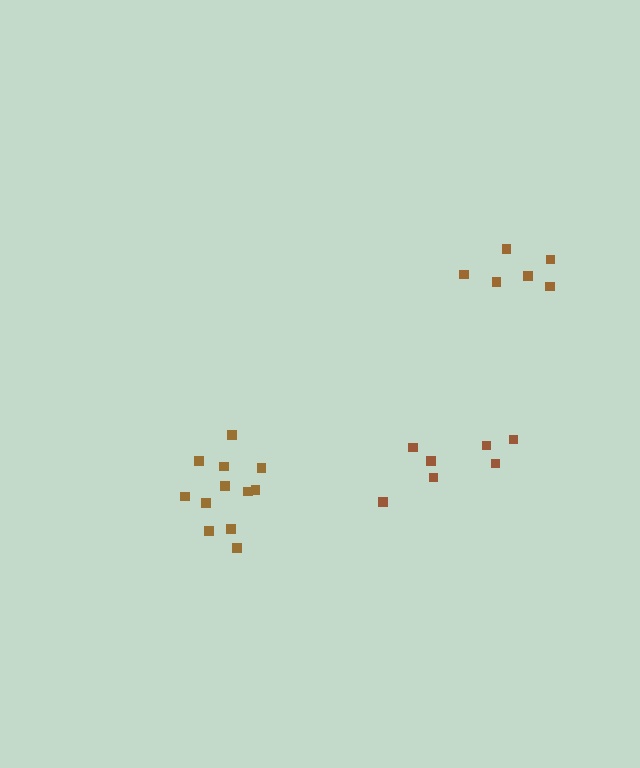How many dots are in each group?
Group 1: 6 dots, Group 2: 12 dots, Group 3: 7 dots (25 total).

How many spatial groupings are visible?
There are 3 spatial groupings.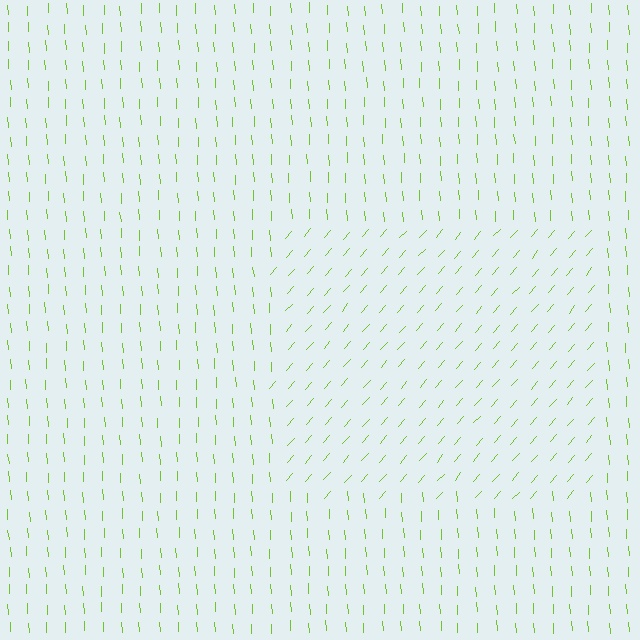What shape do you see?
I see a rectangle.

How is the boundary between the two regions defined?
The boundary is defined purely by a change in line orientation (approximately 45 degrees difference). All lines are the same color and thickness.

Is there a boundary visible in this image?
Yes, there is a texture boundary formed by a change in line orientation.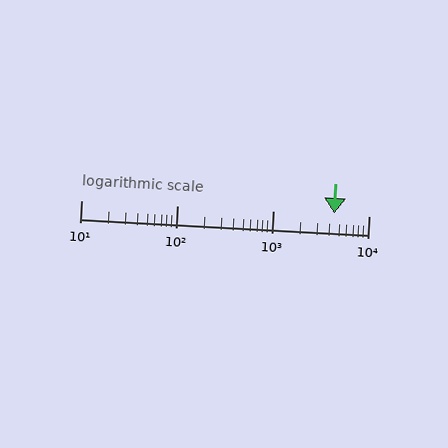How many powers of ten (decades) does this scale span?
The scale spans 3 decades, from 10 to 10000.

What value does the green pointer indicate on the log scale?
The pointer indicates approximately 4400.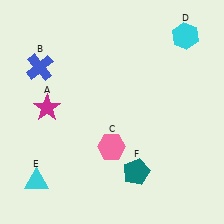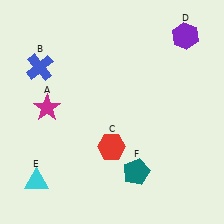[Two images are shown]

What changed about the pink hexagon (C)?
In Image 1, C is pink. In Image 2, it changed to red.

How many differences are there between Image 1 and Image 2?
There are 2 differences between the two images.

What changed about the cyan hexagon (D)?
In Image 1, D is cyan. In Image 2, it changed to purple.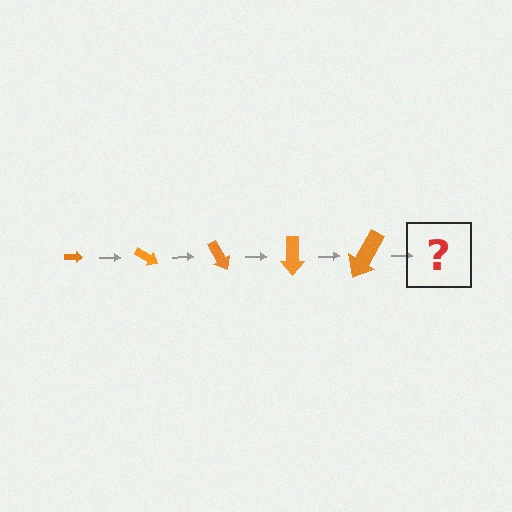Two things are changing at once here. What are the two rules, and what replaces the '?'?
The two rules are that the arrow grows larger each step and it rotates 30 degrees each step. The '?' should be an arrow, larger than the previous one and rotated 150 degrees from the start.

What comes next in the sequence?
The next element should be an arrow, larger than the previous one and rotated 150 degrees from the start.